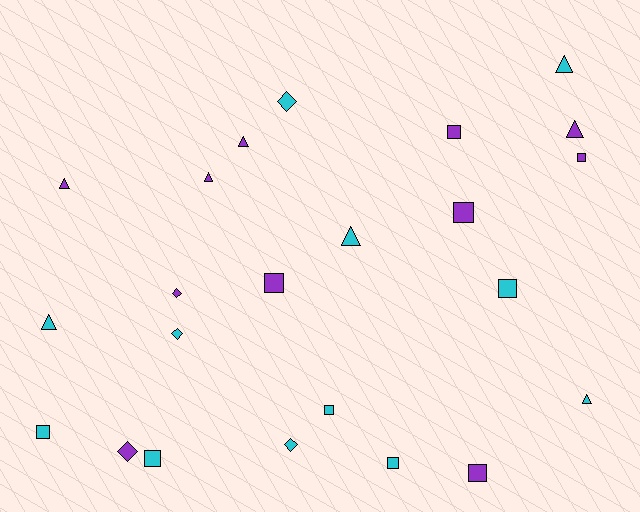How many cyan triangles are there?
There are 4 cyan triangles.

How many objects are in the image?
There are 23 objects.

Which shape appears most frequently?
Square, with 10 objects.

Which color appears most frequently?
Cyan, with 12 objects.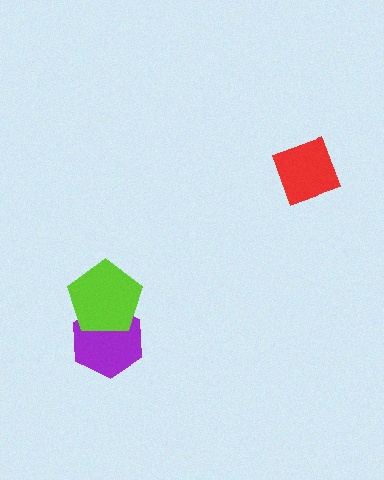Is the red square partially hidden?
No, no other shape covers it.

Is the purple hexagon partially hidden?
Yes, it is partially covered by another shape.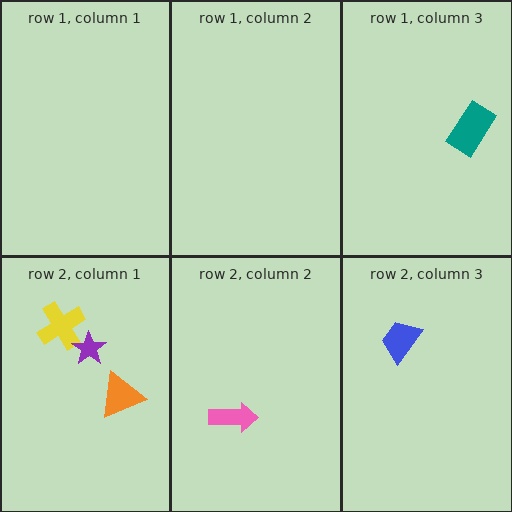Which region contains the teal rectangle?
The row 1, column 3 region.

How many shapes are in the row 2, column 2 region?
1.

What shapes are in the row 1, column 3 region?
The teal rectangle.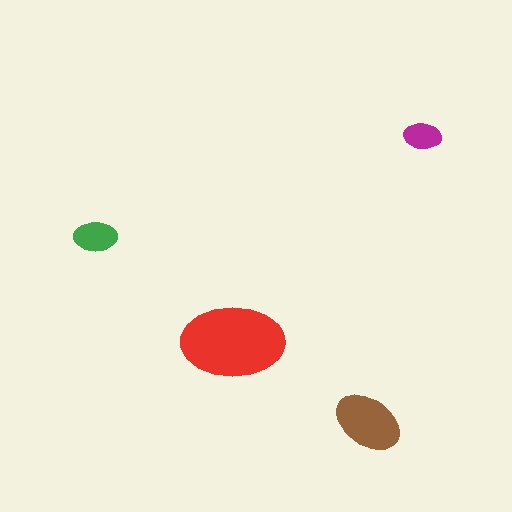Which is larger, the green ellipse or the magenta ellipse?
The green one.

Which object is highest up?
The magenta ellipse is topmost.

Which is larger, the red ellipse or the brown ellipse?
The red one.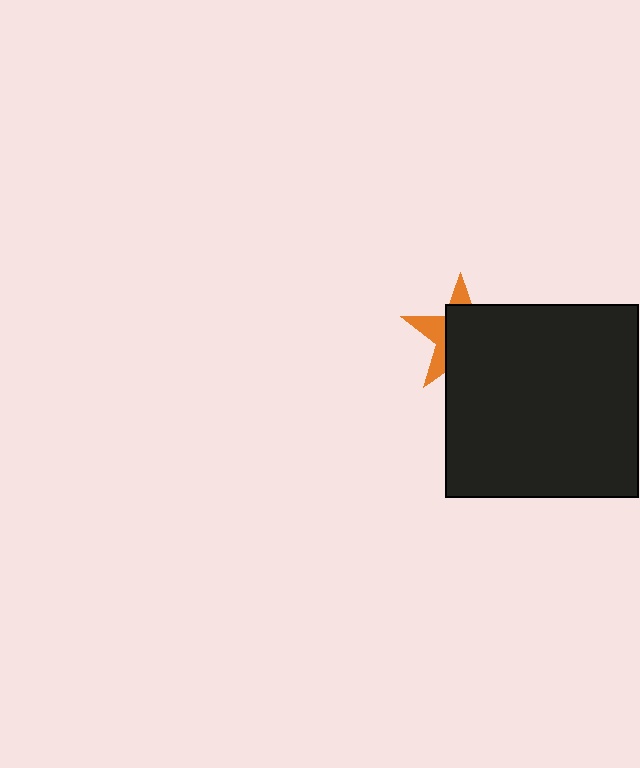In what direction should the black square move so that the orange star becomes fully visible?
The black square should move toward the lower-right. That is the shortest direction to clear the overlap and leave the orange star fully visible.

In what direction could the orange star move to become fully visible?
The orange star could move toward the upper-left. That would shift it out from behind the black square entirely.